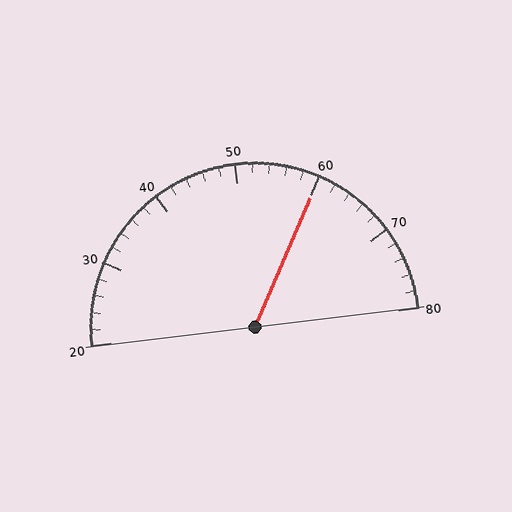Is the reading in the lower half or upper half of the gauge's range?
The reading is in the upper half of the range (20 to 80).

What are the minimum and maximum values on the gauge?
The gauge ranges from 20 to 80.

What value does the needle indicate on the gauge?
The needle indicates approximately 60.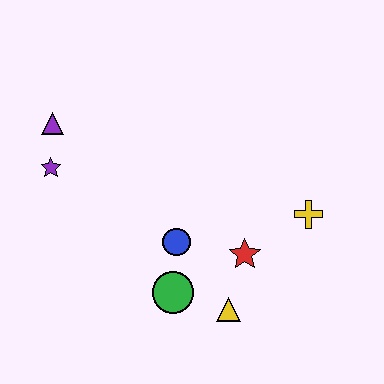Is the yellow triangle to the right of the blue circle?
Yes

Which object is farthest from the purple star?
The yellow cross is farthest from the purple star.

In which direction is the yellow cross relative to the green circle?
The yellow cross is to the right of the green circle.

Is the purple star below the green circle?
No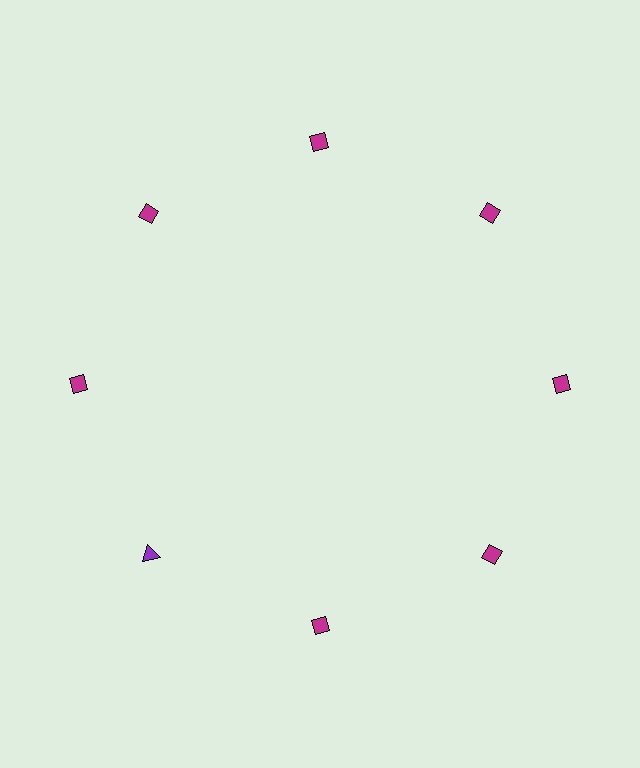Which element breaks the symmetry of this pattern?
The purple triangle at roughly the 8 o'clock position breaks the symmetry. All other shapes are magenta diamonds.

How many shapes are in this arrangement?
There are 8 shapes arranged in a ring pattern.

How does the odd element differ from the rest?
It differs in both color (purple instead of magenta) and shape (triangle instead of diamond).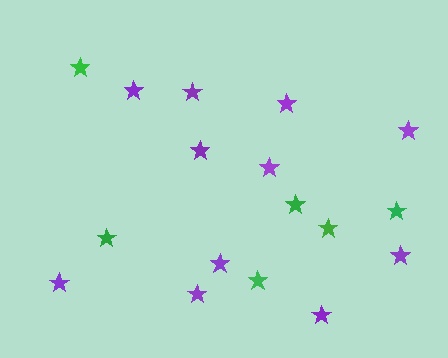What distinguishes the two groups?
There are 2 groups: one group of green stars (6) and one group of purple stars (11).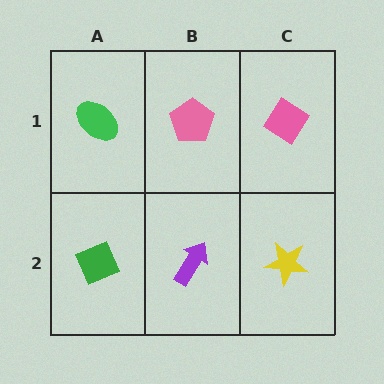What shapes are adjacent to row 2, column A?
A green ellipse (row 1, column A), a purple arrow (row 2, column B).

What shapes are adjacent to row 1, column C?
A yellow star (row 2, column C), a pink pentagon (row 1, column B).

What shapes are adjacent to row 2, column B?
A pink pentagon (row 1, column B), a green diamond (row 2, column A), a yellow star (row 2, column C).